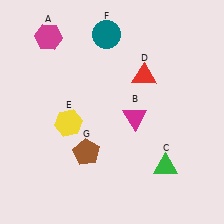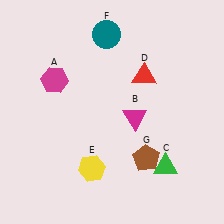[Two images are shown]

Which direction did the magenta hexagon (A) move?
The magenta hexagon (A) moved down.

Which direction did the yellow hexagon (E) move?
The yellow hexagon (E) moved down.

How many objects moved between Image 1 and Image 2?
3 objects moved between the two images.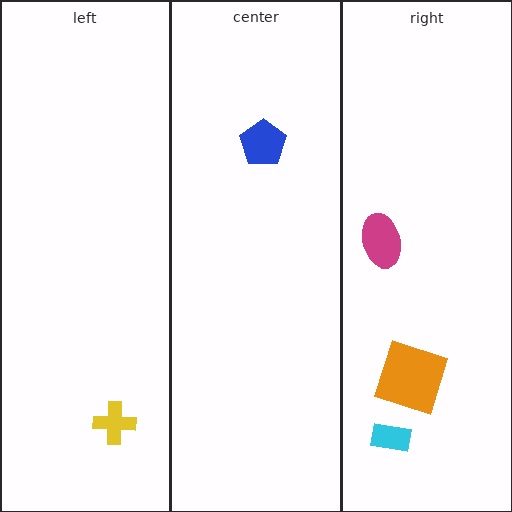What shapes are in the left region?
The yellow cross.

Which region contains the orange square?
The right region.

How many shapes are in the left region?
1.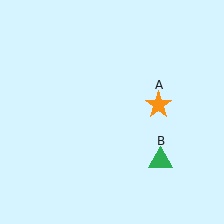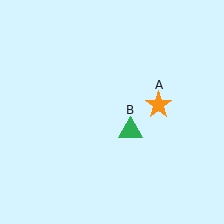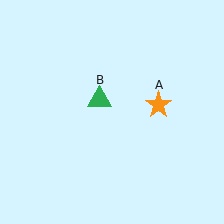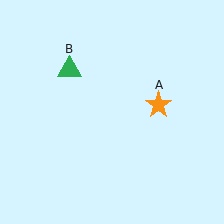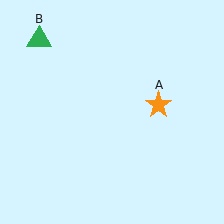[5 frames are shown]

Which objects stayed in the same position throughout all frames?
Orange star (object A) remained stationary.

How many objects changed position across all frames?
1 object changed position: green triangle (object B).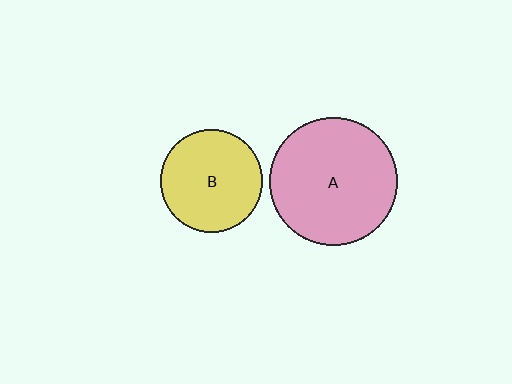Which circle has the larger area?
Circle A (pink).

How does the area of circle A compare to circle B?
Approximately 1.6 times.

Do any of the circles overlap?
No, none of the circles overlap.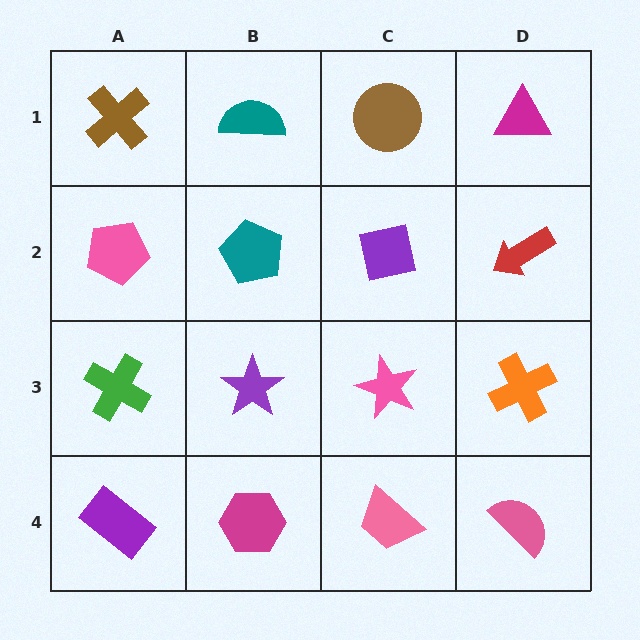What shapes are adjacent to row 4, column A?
A green cross (row 3, column A), a magenta hexagon (row 4, column B).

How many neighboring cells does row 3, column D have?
3.